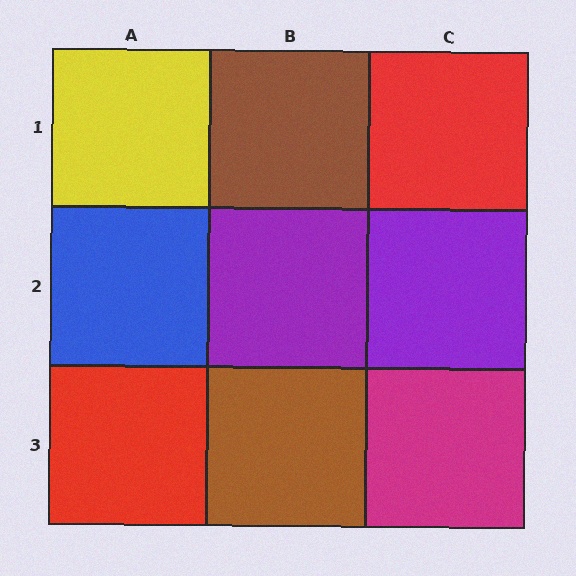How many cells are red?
2 cells are red.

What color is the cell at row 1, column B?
Brown.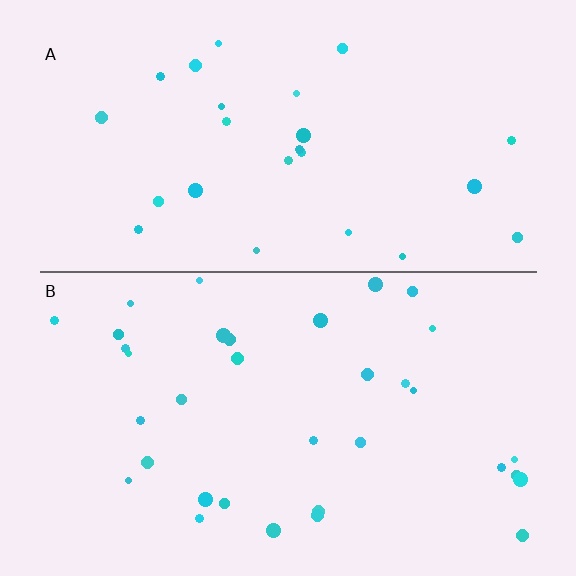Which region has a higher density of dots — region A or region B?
B (the bottom).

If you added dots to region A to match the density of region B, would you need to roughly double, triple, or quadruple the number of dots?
Approximately double.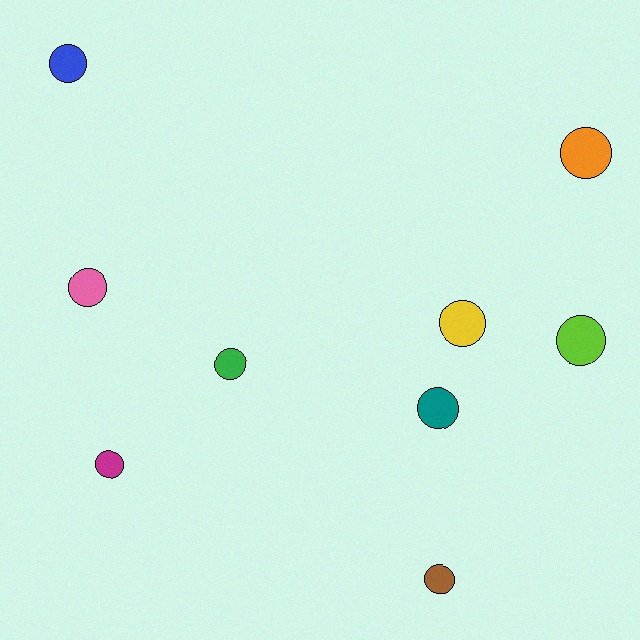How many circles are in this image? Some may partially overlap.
There are 9 circles.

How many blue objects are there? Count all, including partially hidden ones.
There is 1 blue object.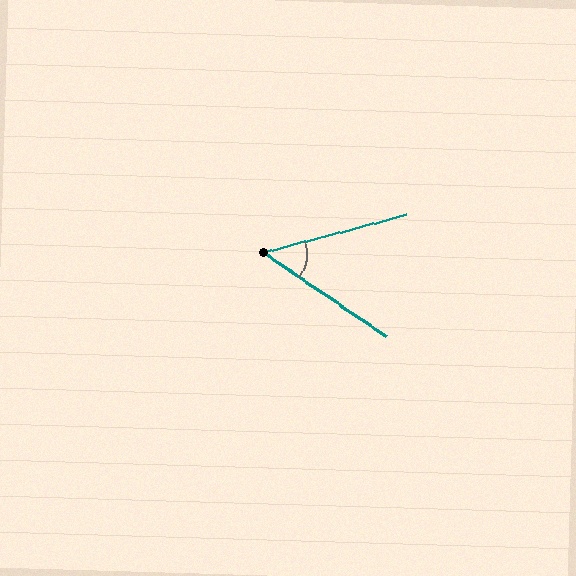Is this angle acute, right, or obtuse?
It is acute.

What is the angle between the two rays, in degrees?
Approximately 49 degrees.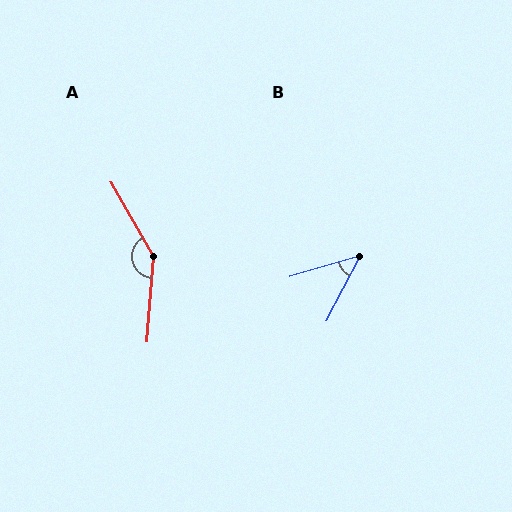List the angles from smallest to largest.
B (46°), A (146°).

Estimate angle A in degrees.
Approximately 146 degrees.